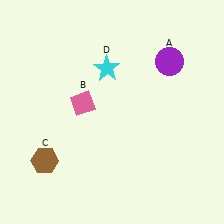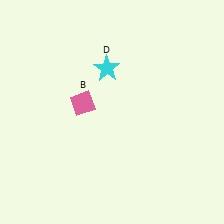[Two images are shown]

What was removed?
The purple circle (A), the brown hexagon (C) were removed in Image 2.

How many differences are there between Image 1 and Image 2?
There are 2 differences between the two images.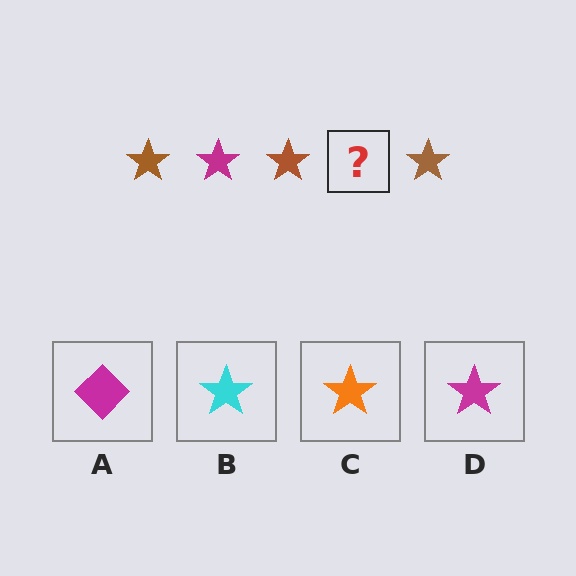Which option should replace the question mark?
Option D.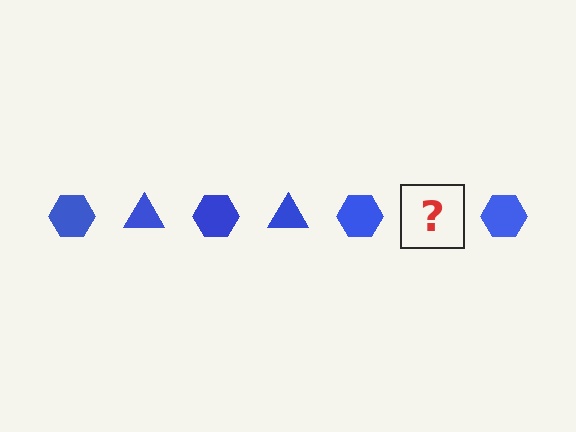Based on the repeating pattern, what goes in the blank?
The blank should be a blue triangle.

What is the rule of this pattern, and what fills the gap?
The rule is that the pattern cycles through hexagon, triangle shapes in blue. The gap should be filled with a blue triangle.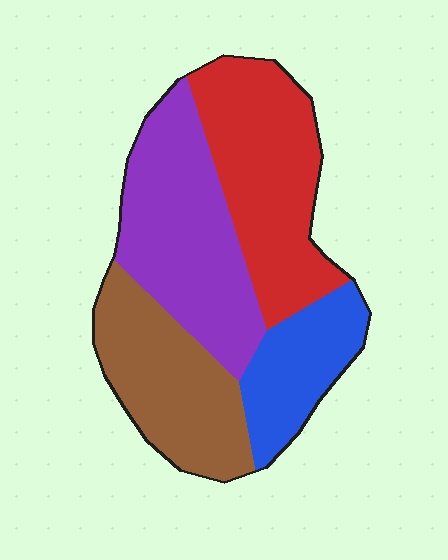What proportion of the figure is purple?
Purple takes up between a quarter and a half of the figure.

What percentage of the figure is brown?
Brown takes up about one quarter (1/4) of the figure.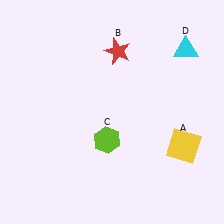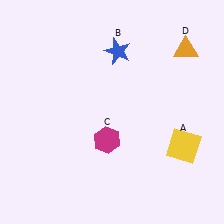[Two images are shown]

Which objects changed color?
B changed from red to blue. C changed from lime to magenta. D changed from cyan to orange.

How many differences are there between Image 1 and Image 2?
There are 3 differences between the two images.